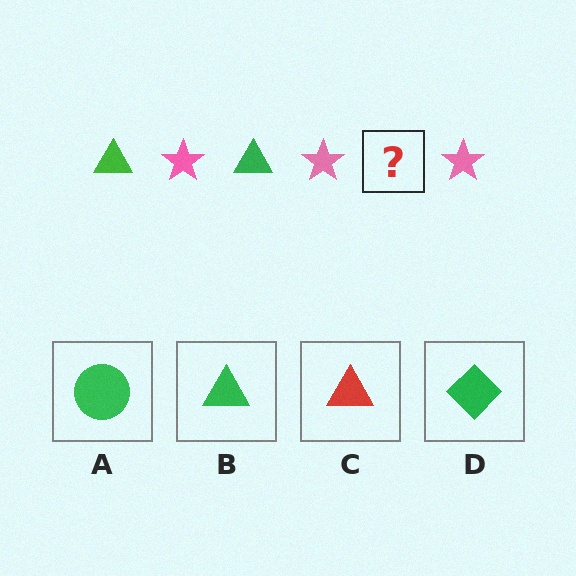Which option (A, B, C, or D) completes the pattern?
B.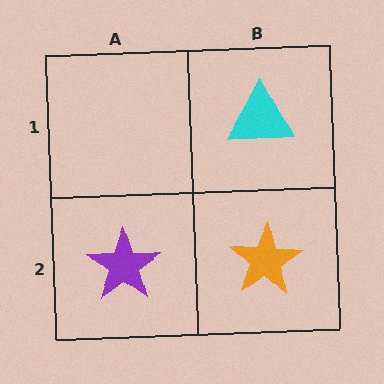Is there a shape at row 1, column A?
No, that cell is empty.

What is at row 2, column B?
An orange star.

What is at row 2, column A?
A purple star.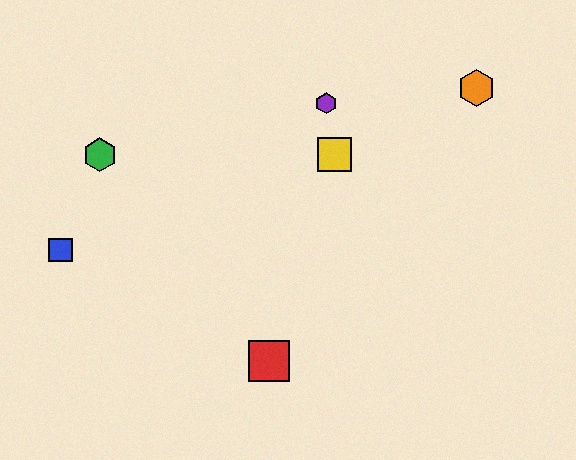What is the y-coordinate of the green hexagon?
The green hexagon is at y≈155.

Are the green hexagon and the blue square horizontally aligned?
No, the green hexagon is at y≈155 and the blue square is at y≈250.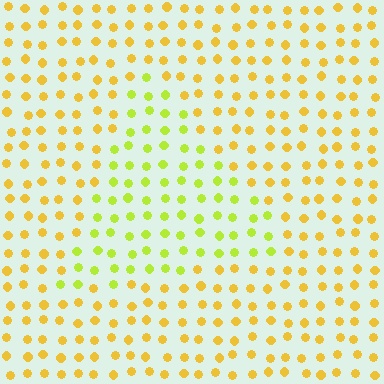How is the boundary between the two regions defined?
The boundary is defined purely by a slight shift in hue (about 34 degrees). Spacing, size, and orientation are identical on both sides.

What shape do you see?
I see a triangle.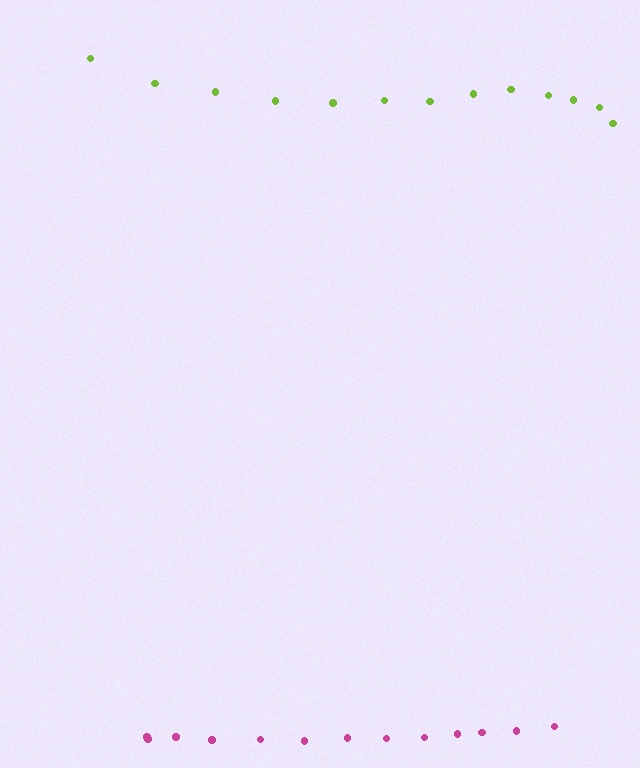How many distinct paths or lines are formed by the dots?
There are 2 distinct paths.